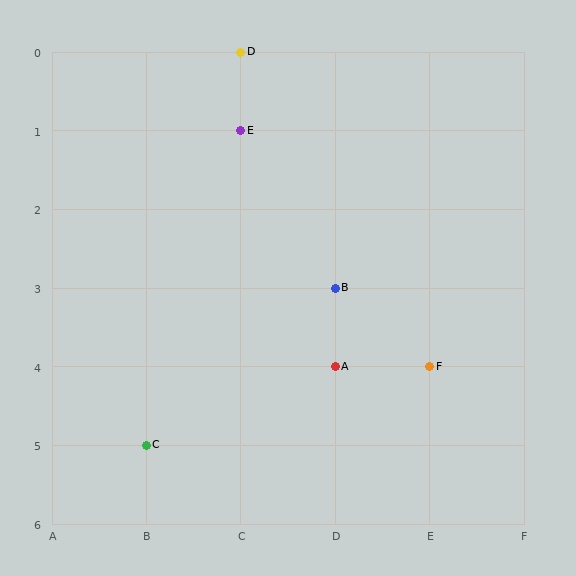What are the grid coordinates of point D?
Point D is at grid coordinates (C, 0).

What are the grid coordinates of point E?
Point E is at grid coordinates (C, 1).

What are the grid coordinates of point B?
Point B is at grid coordinates (D, 3).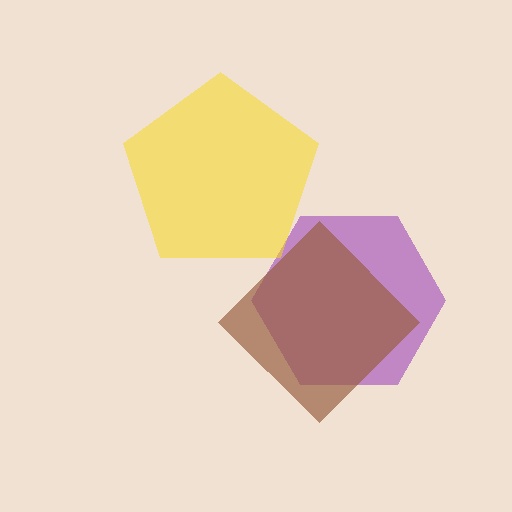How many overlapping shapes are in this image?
There are 3 overlapping shapes in the image.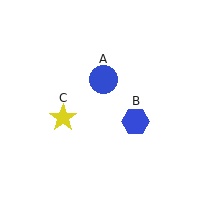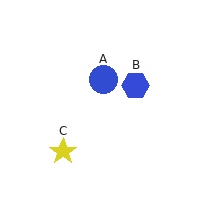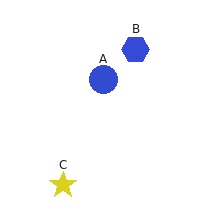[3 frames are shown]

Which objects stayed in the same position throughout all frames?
Blue circle (object A) remained stationary.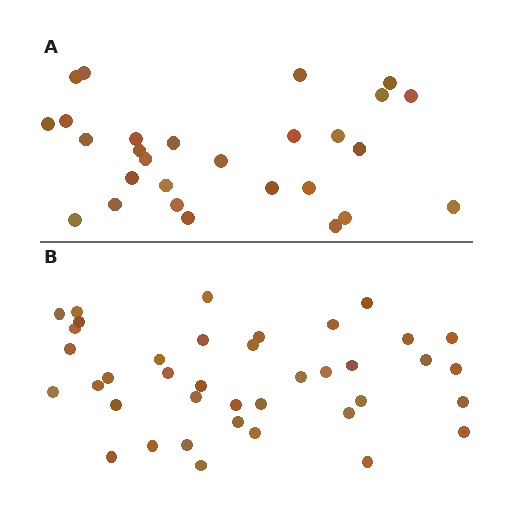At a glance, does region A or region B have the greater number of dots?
Region B (the bottom region) has more dots.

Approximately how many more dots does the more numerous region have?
Region B has roughly 12 or so more dots than region A.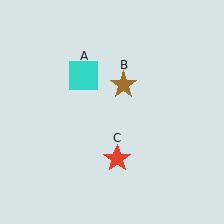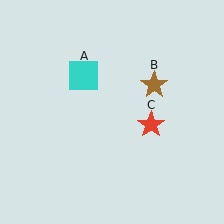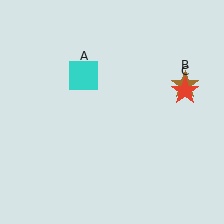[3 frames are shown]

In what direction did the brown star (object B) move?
The brown star (object B) moved right.